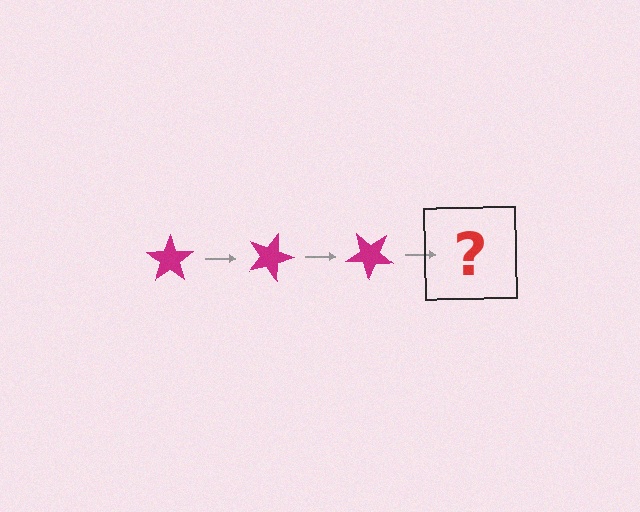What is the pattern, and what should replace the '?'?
The pattern is that the star rotates 20 degrees each step. The '?' should be a magenta star rotated 60 degrees.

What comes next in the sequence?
The next element should be a magenta star rotated 60 degrees.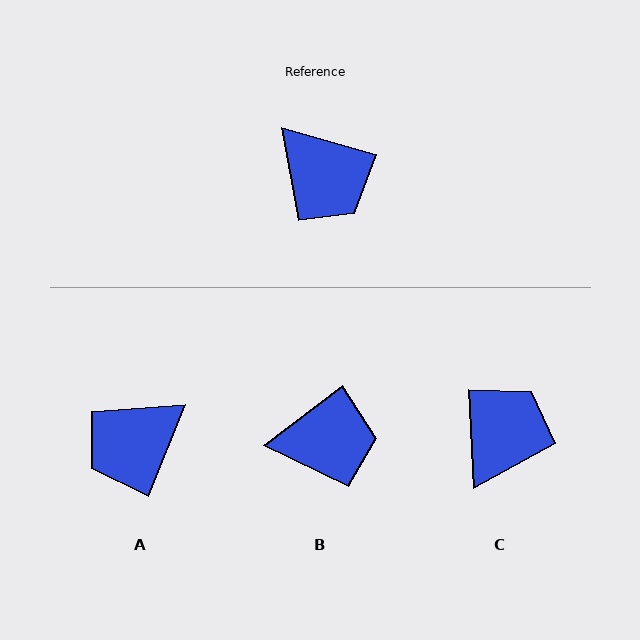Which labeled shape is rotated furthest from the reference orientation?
C, about 108 degrees away.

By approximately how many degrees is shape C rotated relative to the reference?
Approximately 108 degrees counter-clockwise.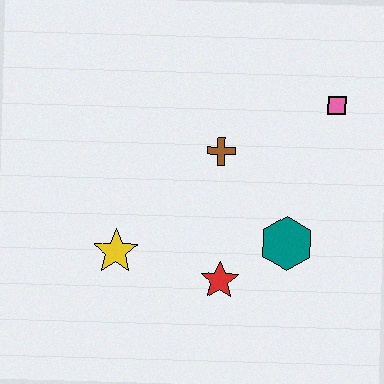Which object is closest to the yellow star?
The red star is closest to the yellow star.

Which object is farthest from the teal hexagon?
The yellow star is farthest from the teal hexagon.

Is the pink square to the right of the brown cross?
Yes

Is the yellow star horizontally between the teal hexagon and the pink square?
No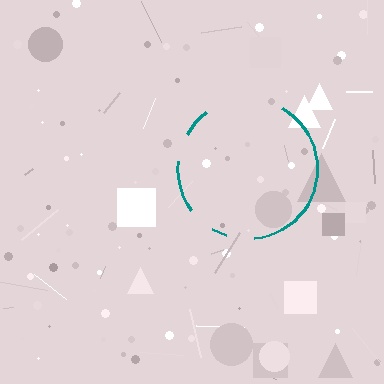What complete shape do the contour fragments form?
The contour fragments form a circle.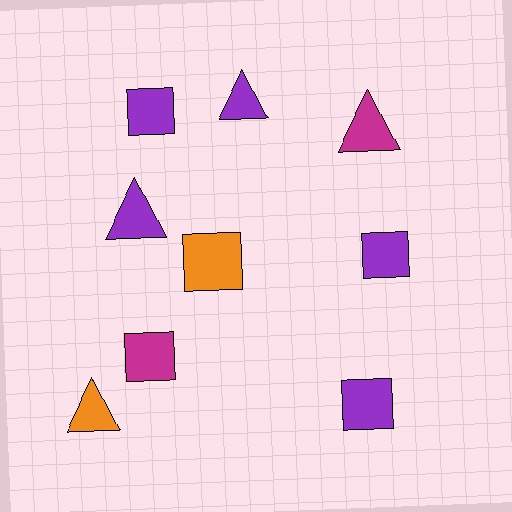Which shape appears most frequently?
Square, with 5 objects.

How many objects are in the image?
There are 9 objects.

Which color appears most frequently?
Purple, with 5 objects.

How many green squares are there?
There are no green squares.